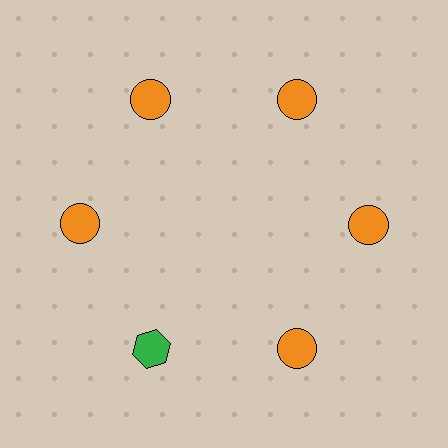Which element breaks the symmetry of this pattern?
The green hexagon at roughly the 7 o'clock position breaks the symmetry. All other shapes are orange circles.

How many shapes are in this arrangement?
There are 6 shapes arranged in a ring pattern.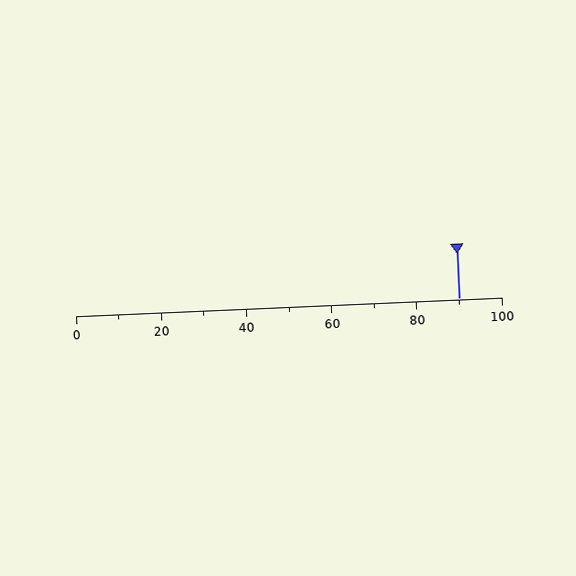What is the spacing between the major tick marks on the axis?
The major ticks are spaced 20 apart.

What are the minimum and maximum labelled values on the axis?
The axis runs from 0 to 100.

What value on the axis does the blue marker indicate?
The marker indicates approximately 90.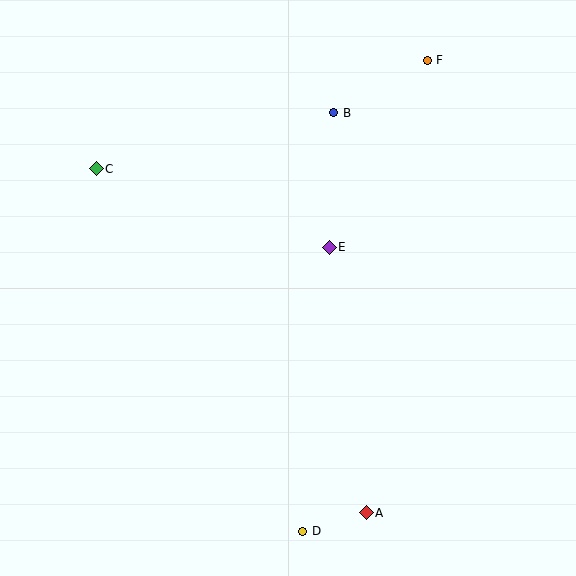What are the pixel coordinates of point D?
Point D is at (303, 531).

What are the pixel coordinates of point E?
Point E is at (329, 247).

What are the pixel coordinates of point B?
Point B is at (334, 113).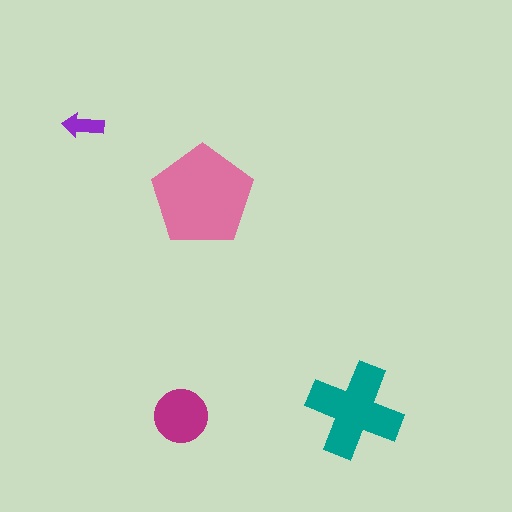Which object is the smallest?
The purple arrow.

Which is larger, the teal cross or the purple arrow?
The teal cross.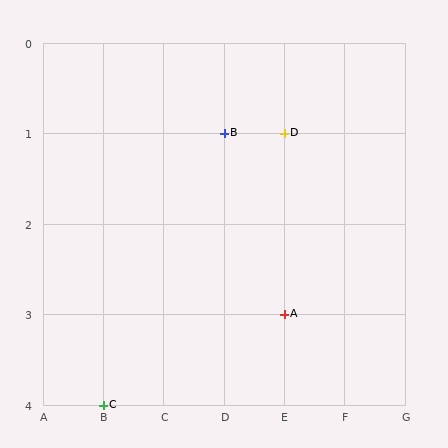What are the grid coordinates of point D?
Point D is at grid coordinates (E, 1).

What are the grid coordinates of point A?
Point A is at grid coordinates (E, 3).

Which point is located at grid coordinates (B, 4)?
Point C is at (B, 4).